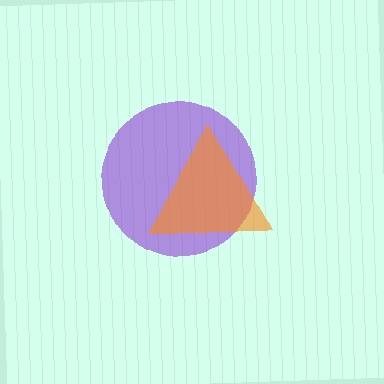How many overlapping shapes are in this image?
There are 2 overlapping shapes in the image.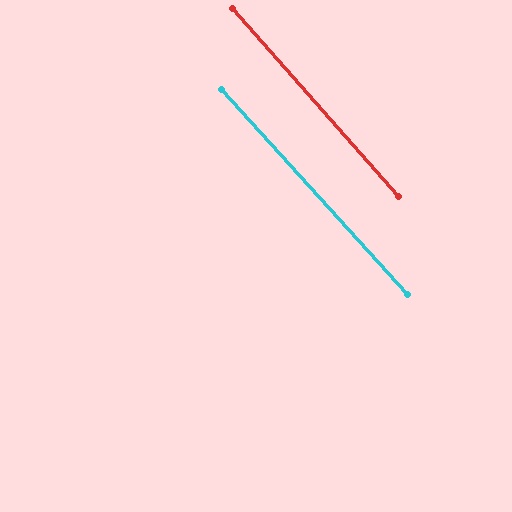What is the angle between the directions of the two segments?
Approximately 1 degree.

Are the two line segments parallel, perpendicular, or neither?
Parallel — their directions differ by only 0.8°.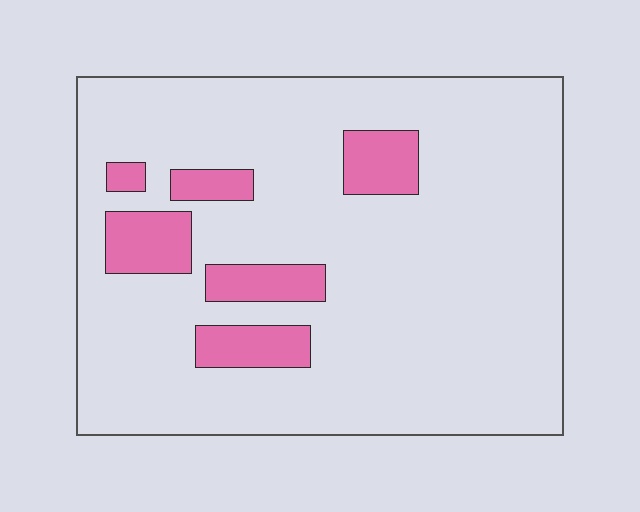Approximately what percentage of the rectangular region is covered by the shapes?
Approximately 15%.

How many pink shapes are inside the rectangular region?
6.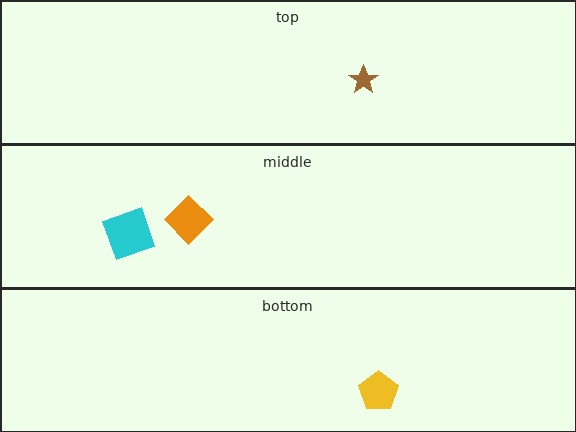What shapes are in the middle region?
The orange diamond, the cyan square.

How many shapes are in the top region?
1.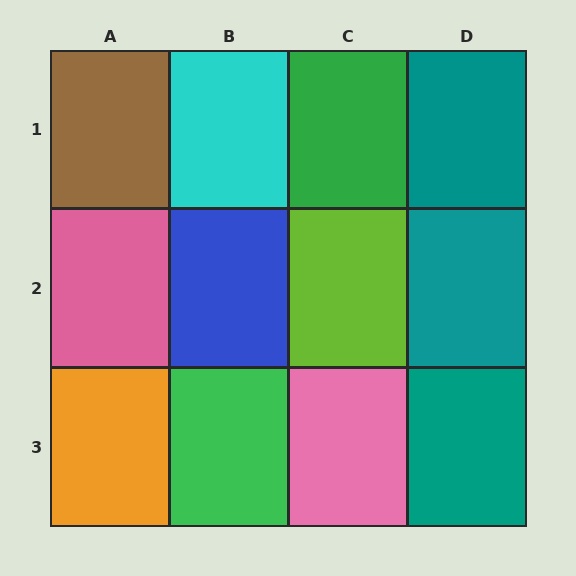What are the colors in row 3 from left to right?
Orange, green, pink, teal.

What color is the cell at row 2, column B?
Blue.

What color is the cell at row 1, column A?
Brown.